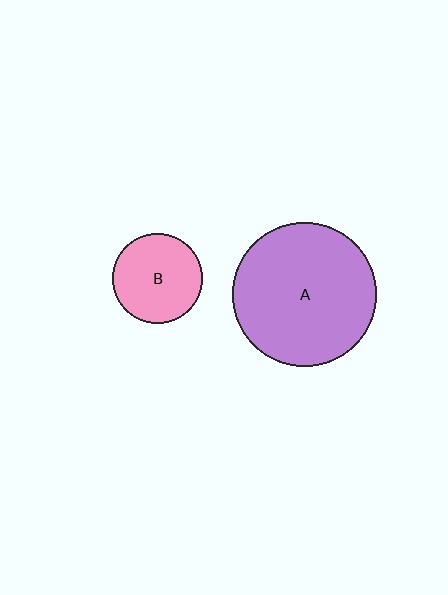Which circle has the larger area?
Circle A (purple).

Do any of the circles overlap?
No, none of the circles overlap.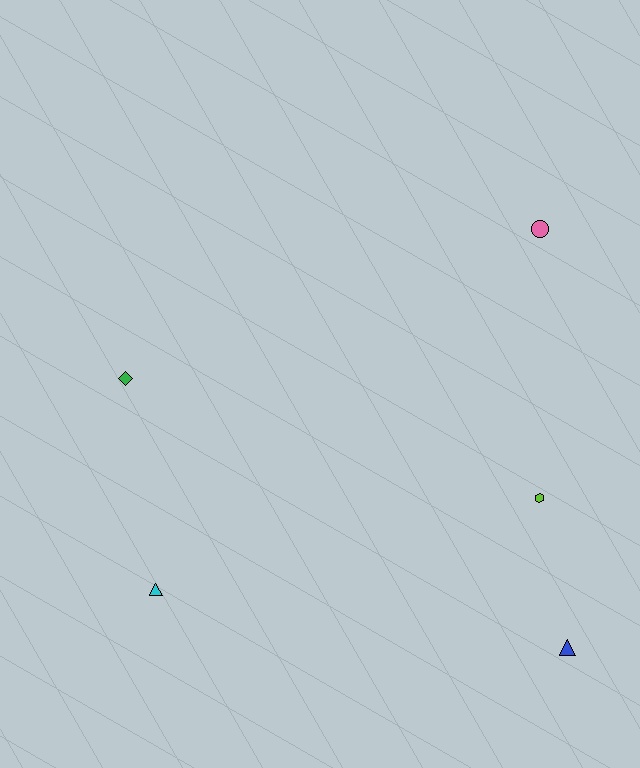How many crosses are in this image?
There are no crosses.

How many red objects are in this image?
There are no red objects.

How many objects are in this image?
There are 5 objects.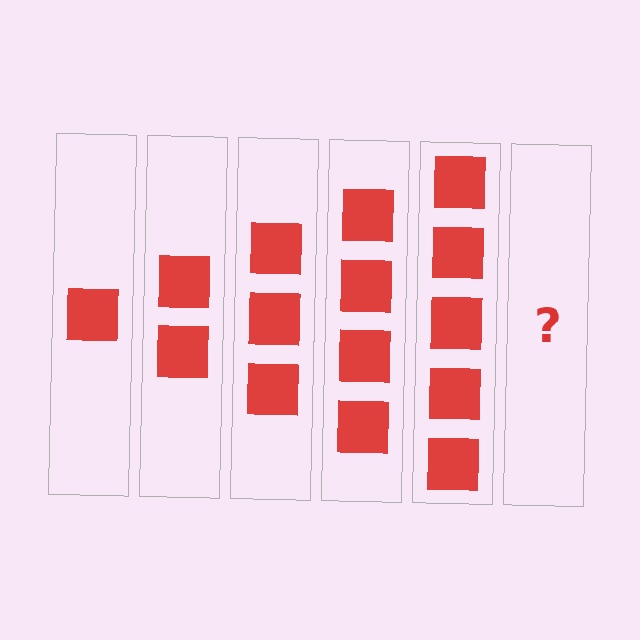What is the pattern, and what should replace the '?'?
The pattern is that each step adds one more square. The '?' should be 6 squares.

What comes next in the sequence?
The next element should be 6 squares.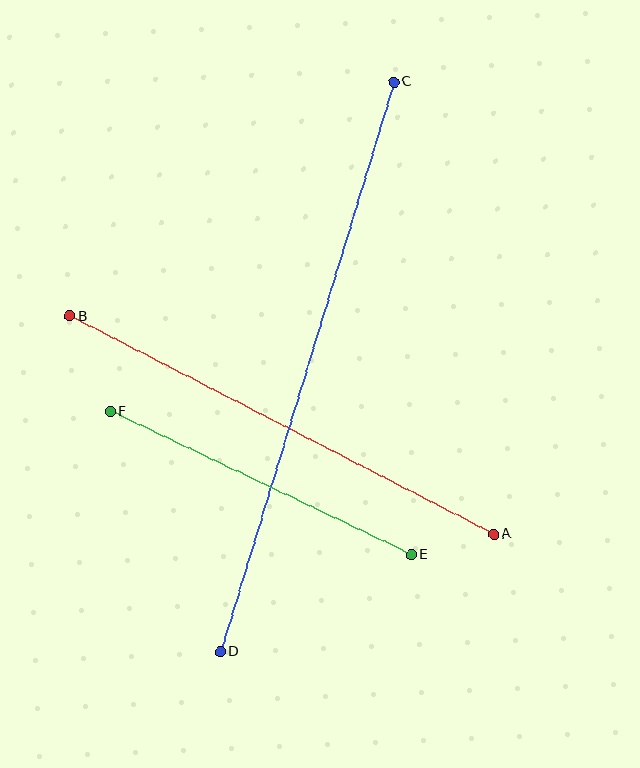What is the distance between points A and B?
The distance is approximately 477 pixels.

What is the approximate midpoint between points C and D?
The midpoint is at approximately (307, 367) pixels.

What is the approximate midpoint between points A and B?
The midpoint is at approximately (282, 425) pixels.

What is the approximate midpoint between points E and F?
The midpoint is at approximately (261, 483) pixels.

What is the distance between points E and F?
The distance is approximately 334 pixels.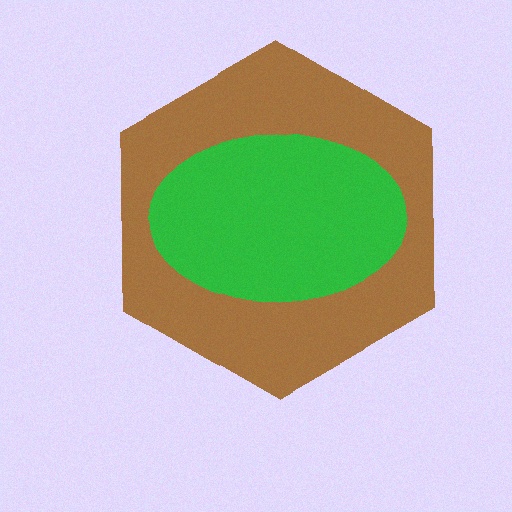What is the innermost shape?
The green ellipse.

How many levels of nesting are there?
2.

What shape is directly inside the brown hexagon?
The green ellipse.